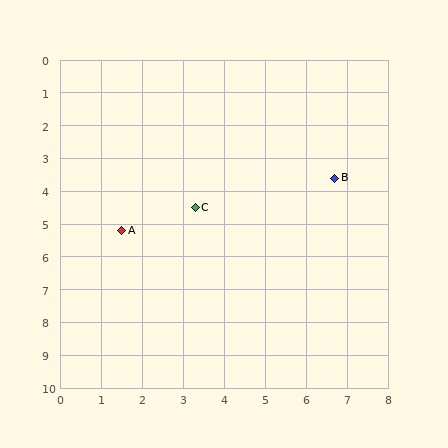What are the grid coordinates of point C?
Point C is at approximately (3.3, 4.5).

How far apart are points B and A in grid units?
Points B and A are about 5.4 grid units apart.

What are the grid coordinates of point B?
Point B is at approximately (6.7, 3.6).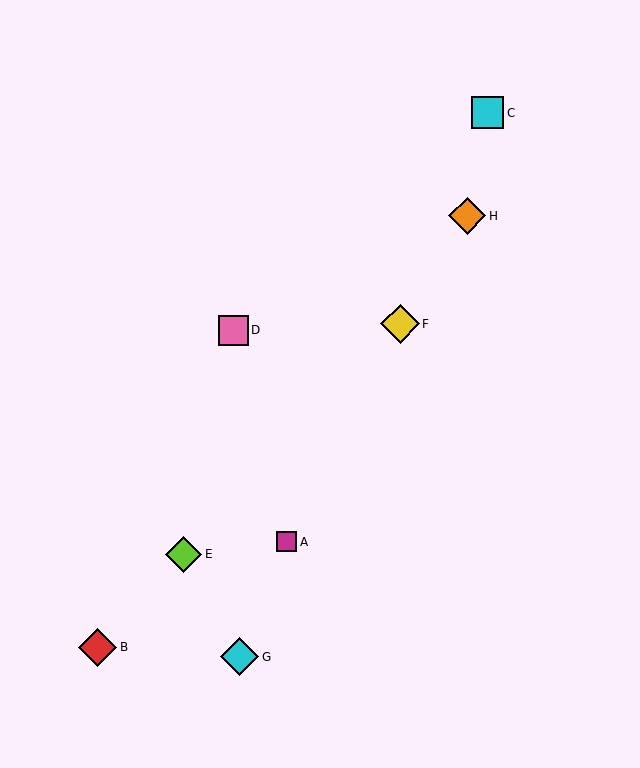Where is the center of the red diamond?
The center of the red diamond is at (98, 647).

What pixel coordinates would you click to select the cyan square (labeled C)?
Click at (488, 113) to select the cyan square C.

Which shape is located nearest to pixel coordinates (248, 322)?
The pink square (labeled D) at (233, 331) is nearest to that location.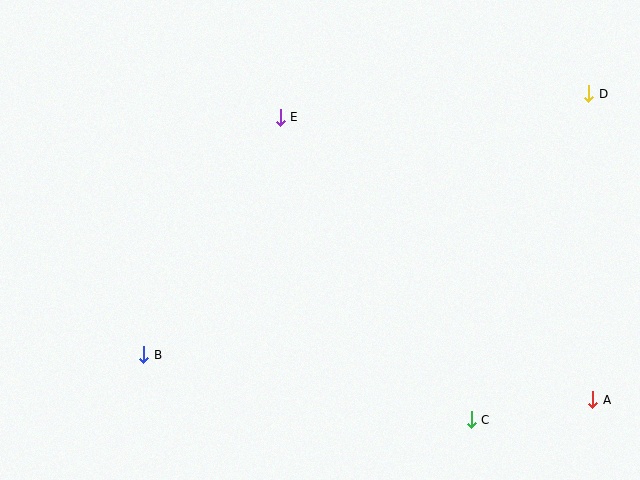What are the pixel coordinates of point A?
Point A is at (593, 400).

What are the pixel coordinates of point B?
Point B is at (144, 355).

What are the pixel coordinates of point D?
Point D is at (589, 94).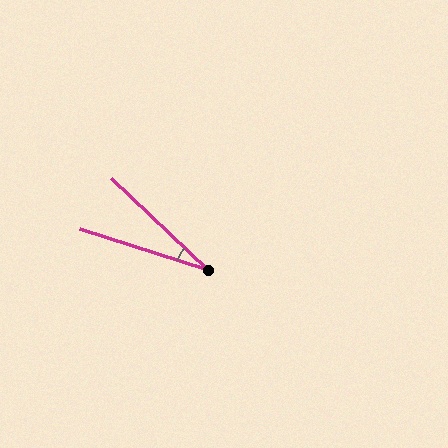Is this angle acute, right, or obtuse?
It is acute.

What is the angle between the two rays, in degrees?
Approximately 26 degrees.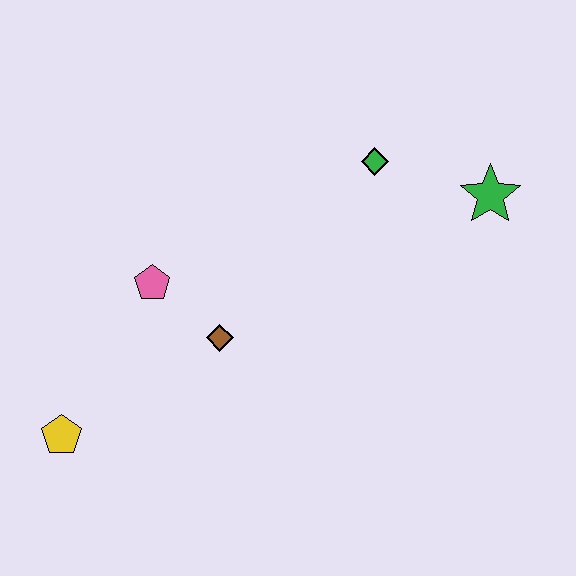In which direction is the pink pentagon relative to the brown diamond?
The pink pentagon is to the left of the brown diamond.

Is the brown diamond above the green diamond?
No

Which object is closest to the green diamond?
The green star is closest to the green diamond.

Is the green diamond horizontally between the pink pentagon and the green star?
Yes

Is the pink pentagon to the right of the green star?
No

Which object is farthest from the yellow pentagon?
The green star is farthest from the yellow pentagon.